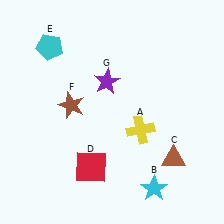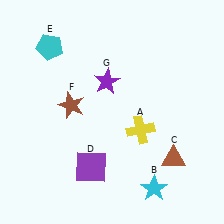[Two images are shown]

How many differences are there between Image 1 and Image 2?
There is 1 difference between the two images.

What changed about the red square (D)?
In Image 1, D is red. In Image 2, it changed to purple.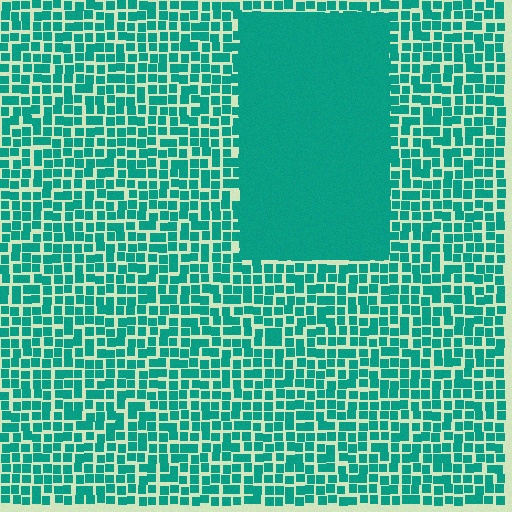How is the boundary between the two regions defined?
The boundary is defined by a change in element density (approximately 2.6x ratio). All elements are the same color, size, and shape.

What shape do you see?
I see a rectangle.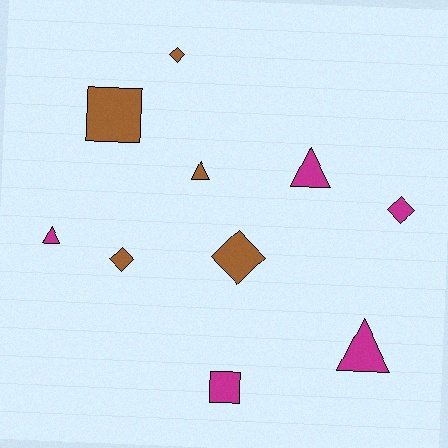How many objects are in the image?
There are 10 objects.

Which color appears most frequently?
Magenta, with 5 objects.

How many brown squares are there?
There is 1 brown square.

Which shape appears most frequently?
Diamond, with 4 objects.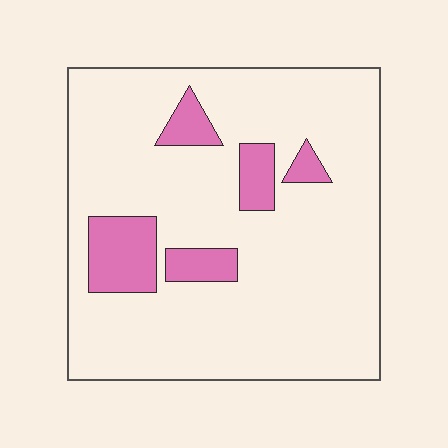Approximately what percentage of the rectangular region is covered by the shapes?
Approximately 15%.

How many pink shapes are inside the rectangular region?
5.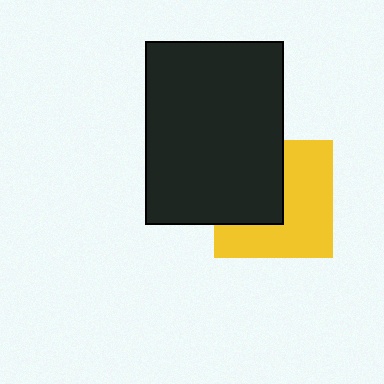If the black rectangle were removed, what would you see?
You would see the complete yellow square.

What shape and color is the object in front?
The object in front is a black rectangle.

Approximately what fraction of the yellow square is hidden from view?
Roughly 43% of the yellow square is hidden behind the black rectangle.